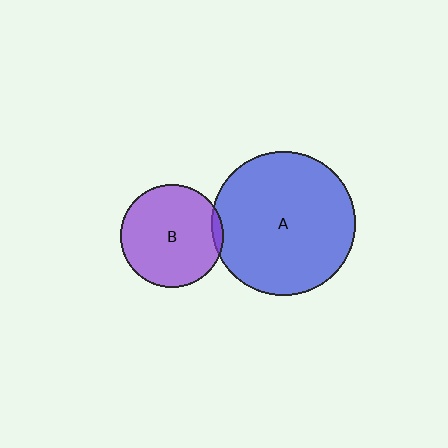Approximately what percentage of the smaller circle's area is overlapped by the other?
Approximately 5%.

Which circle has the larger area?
Circle A (blue).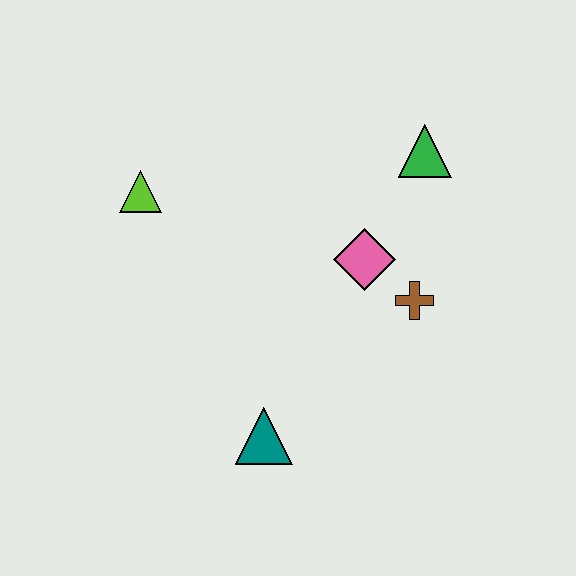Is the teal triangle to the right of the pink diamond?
No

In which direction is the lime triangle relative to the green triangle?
The lime triangle is to the left of the green triangle.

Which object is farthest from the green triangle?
The teal triangle is farthest from the green triangle.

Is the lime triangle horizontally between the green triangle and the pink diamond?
No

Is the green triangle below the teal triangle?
No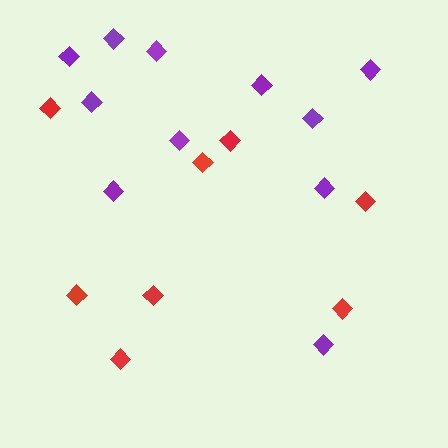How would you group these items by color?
There are 2 groups: one group of red diamonds (8) and one group of purple diamonds (11).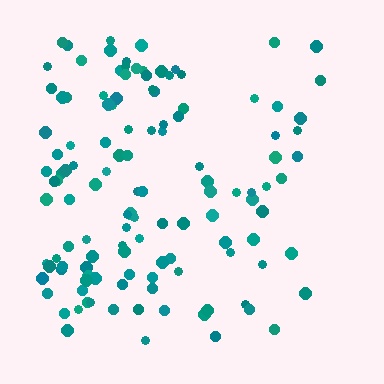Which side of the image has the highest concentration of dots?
The left.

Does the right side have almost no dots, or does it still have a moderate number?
Still a moderate number, just noticeably fewer than the left.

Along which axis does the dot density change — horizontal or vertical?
Horizontal.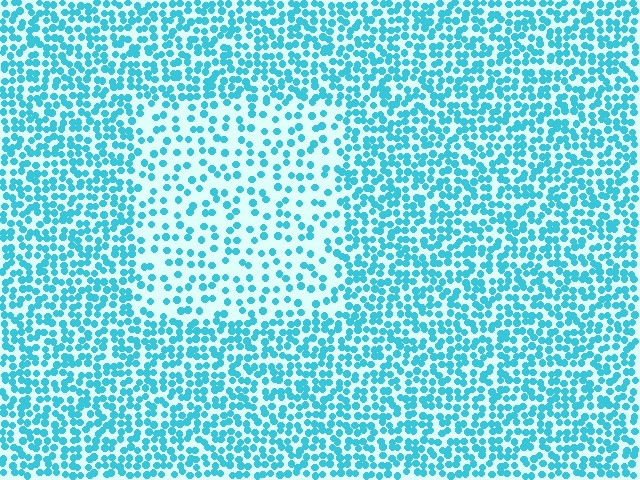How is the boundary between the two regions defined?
The boundary is defined by a change in element density (approximately 2.1x ratio). All elements are the same color, size, and shape.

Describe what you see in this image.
The image contains small cyan elements arranged at two different densities. A rectangle-shaped region is visible where the elements are less densely packed than the surrounding area.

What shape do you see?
I see a rectangle.